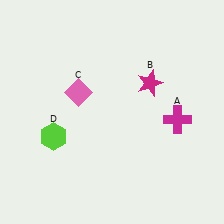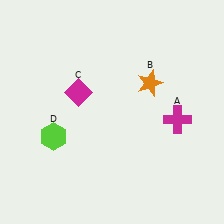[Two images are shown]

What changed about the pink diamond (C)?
In Image 1, C is pink. In Image 2, it changed to magenta.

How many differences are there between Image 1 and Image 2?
There are 2 differences between the two images.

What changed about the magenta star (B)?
In Image 1, B is magenta. In Image 2, it changed to orange.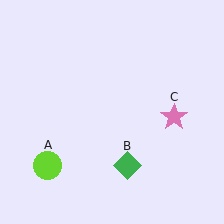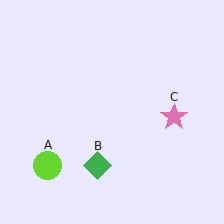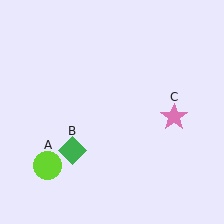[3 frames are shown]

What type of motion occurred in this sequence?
The green diamond (object B) rotated clockwise around the center of the scene.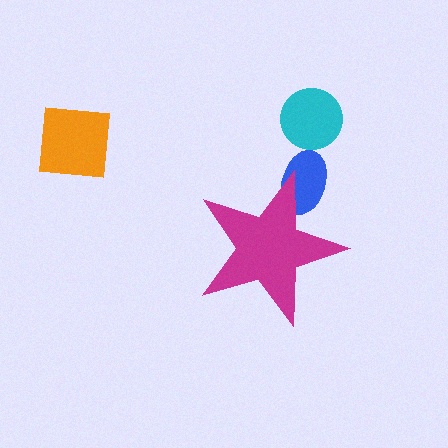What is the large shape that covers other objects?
A magenta star.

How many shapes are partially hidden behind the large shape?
1 shape is partially hidden.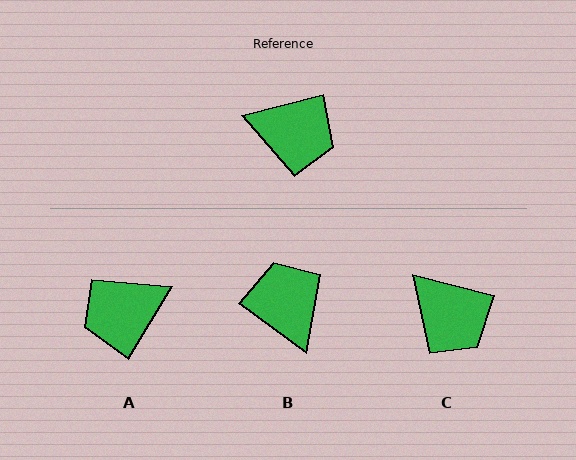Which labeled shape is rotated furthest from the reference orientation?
A, about 136 degrees away.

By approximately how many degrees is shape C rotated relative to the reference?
Approximately 29 degrees clockwise.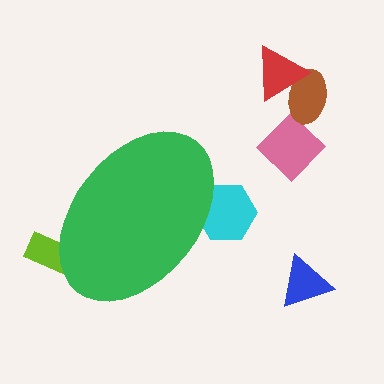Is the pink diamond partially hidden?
No, the pink diamond is fully visible.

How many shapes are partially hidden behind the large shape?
2 shapes are partially hidden.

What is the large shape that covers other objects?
A green ellipse.